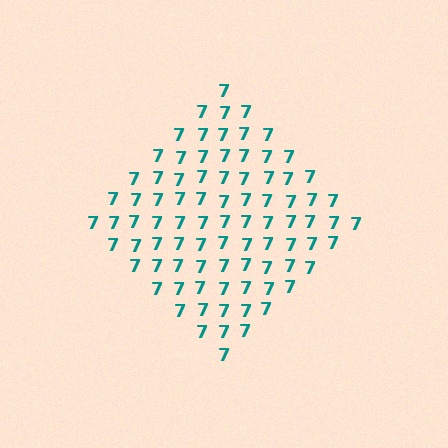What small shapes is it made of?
It is made of small digit 7's.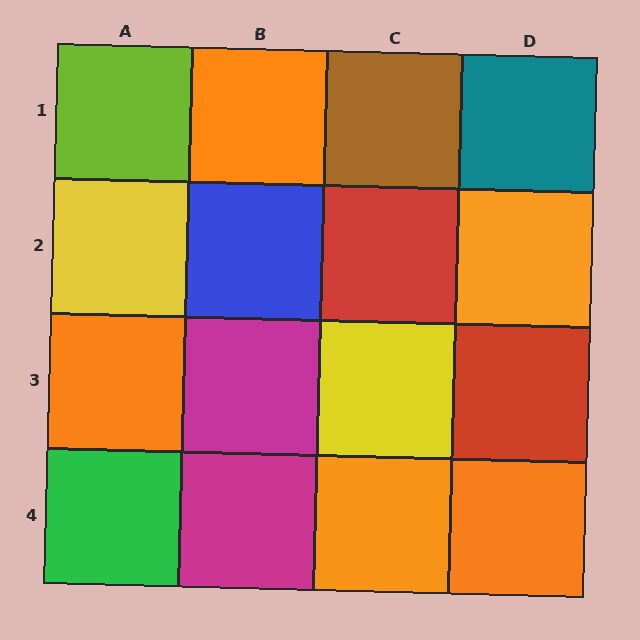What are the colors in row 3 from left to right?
Orange, magenta, yellow, red.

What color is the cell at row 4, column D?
Orange.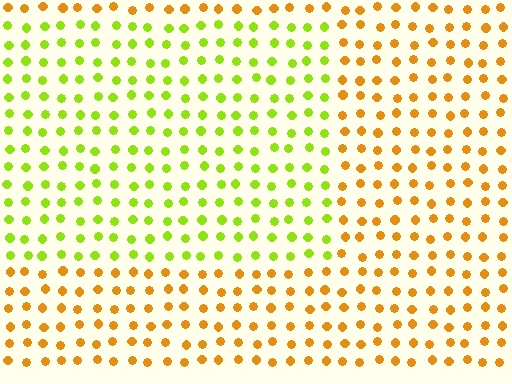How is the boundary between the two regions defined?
The boundary is defined purely by a slight shift in hue (about 49 degrees). Spacing, size, and orientation are identical on both sides.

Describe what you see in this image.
The image is filled with small orange elements in a uniform arrangement. A rectangle-shaped region is visible where the elements are tinted to a slightly different hue, forming a subtle color boundary.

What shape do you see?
I see a rectangle.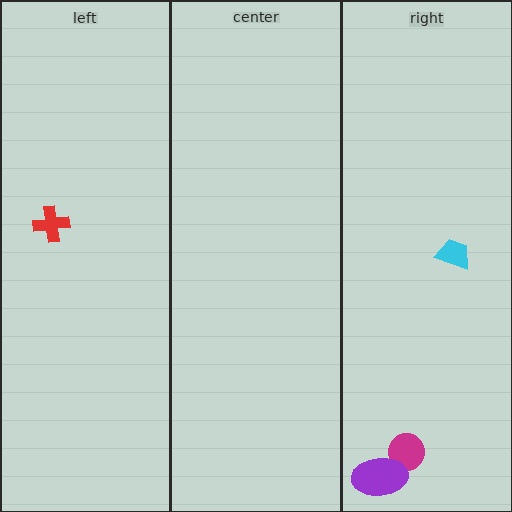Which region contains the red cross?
The left region.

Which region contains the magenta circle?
The right region.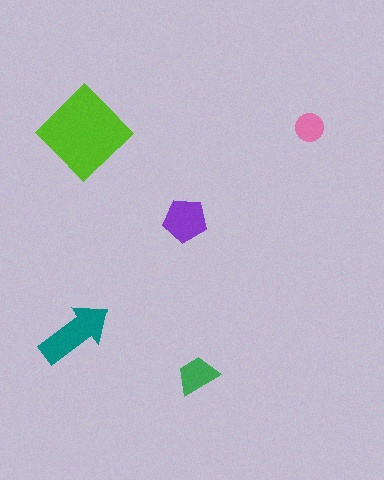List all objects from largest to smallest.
The lime diamond, the teal arrow, the purple pentagon, the green trapezoid, the pink circle.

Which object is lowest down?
The green trapezoid is bottommost.